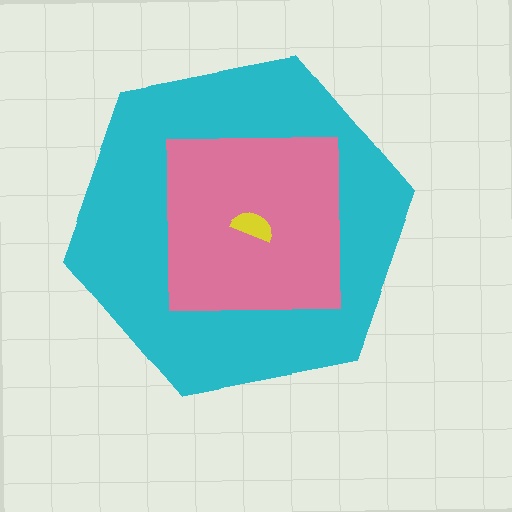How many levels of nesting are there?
3.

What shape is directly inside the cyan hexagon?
The pink square.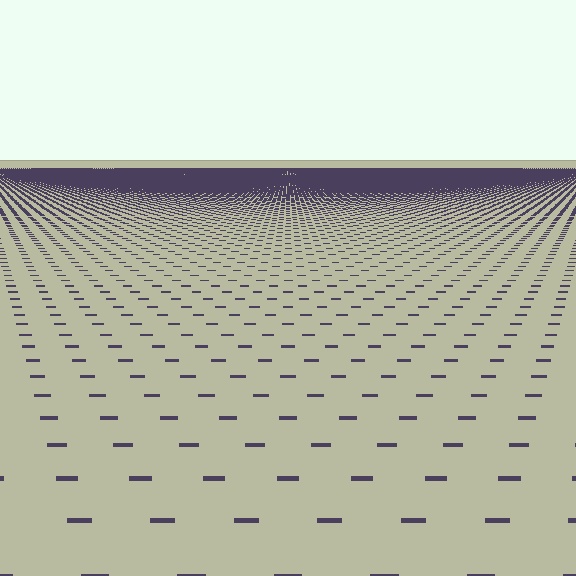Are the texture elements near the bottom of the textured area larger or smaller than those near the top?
Larger. Near the bottom, elements are closer to the viewer and appear at a bigger on-screen size.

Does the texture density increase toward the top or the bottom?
Density increases toward the top.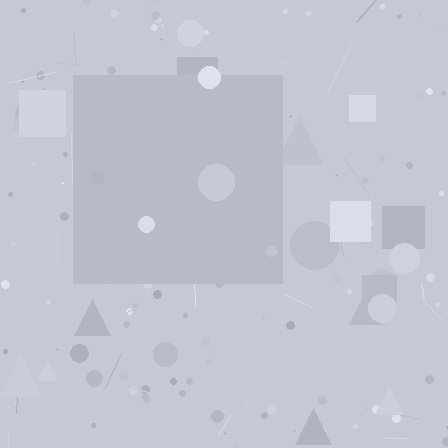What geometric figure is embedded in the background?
A square is embedded in the background.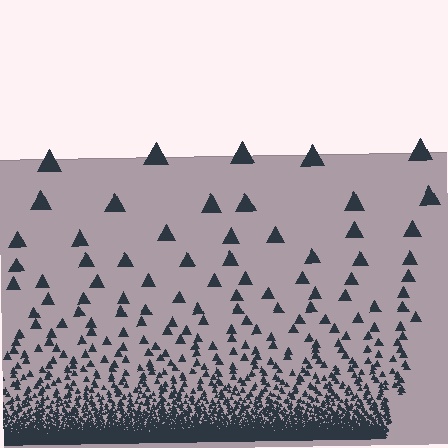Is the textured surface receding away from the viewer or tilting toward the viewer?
The surface appears to tilt toward the viewer. Texture elements get larger and sparser toward the top.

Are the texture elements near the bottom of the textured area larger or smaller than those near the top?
Smaller. The gradient is inverted — elements near the bottom are smaller and denser.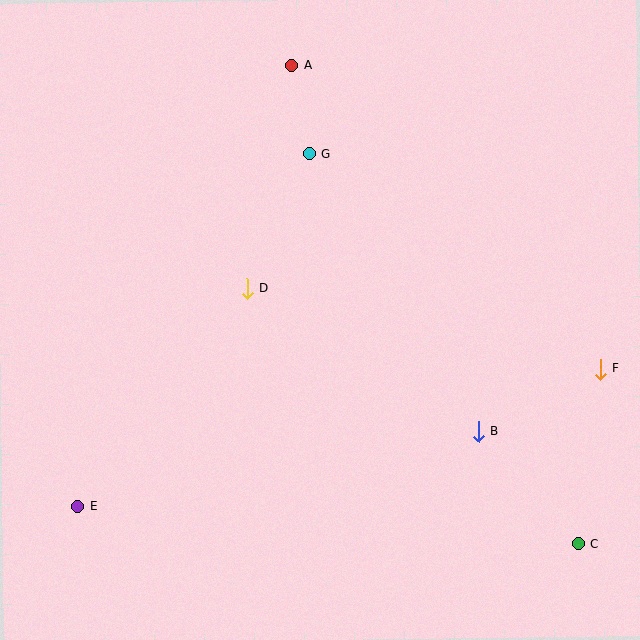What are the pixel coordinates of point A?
Point A is at (292, 66).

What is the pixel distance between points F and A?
The distance between F and A is 433 pixels.